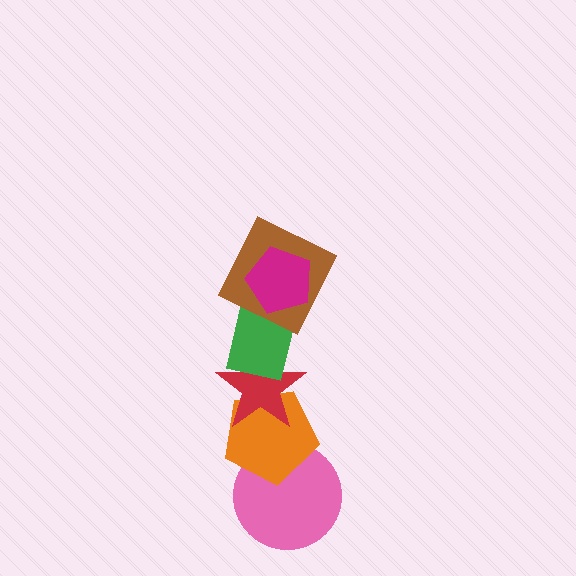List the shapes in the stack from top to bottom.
From top to bottom: the magenta pentagon, the brown square, the green rectangle, the red star, the orange pentagon, the pink circle.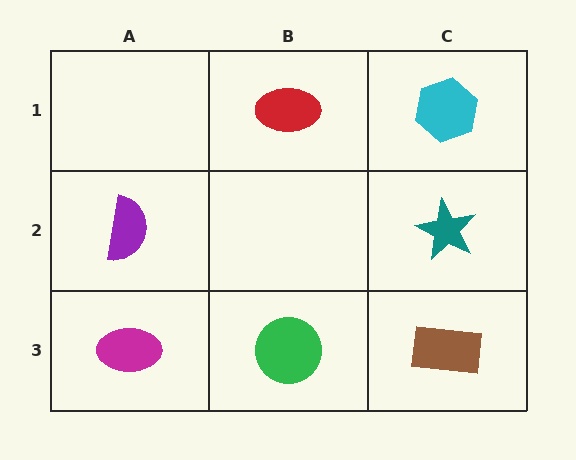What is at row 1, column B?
A red ellipse.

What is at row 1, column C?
A cyan hexagon.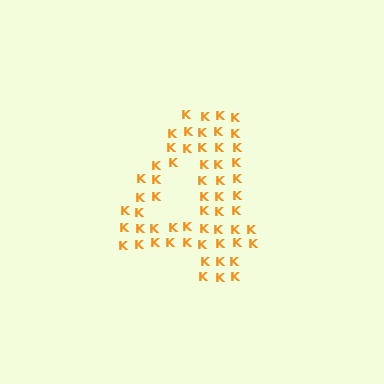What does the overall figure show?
The overall figure shows the digit 4.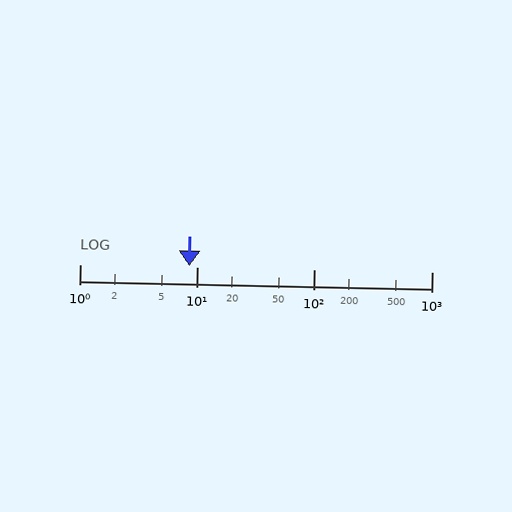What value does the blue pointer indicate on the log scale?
The pointer indicates approximately 8.6.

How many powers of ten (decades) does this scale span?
The scale spans 3 decades, from 1 to 1000.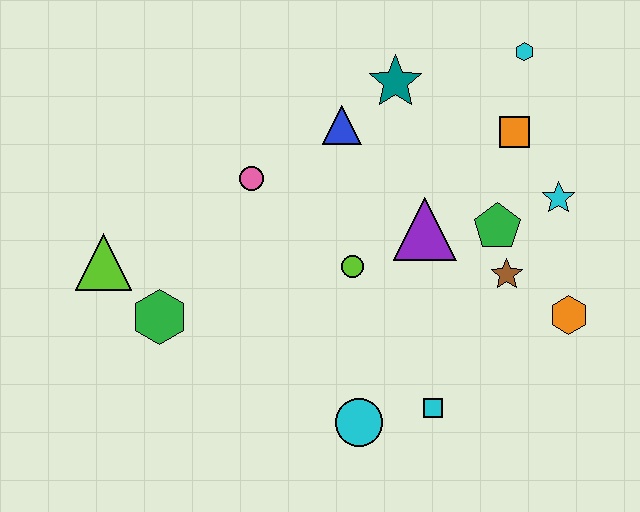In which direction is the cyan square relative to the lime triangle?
The cyan square is to the right of the lime triangle.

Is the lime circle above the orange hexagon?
Yes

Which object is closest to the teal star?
The blue triangle is closest to the teal star.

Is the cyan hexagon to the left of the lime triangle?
No